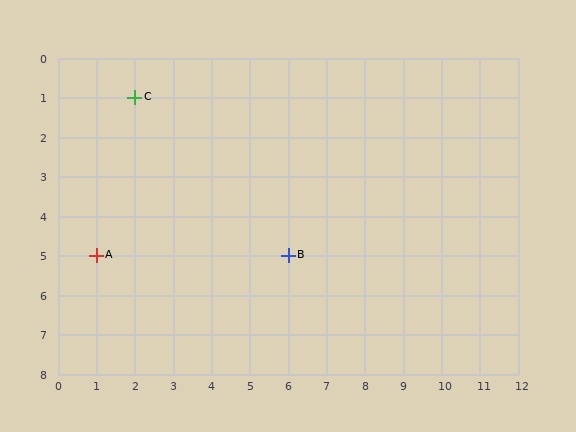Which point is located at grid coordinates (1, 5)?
Point A is at (1, 5).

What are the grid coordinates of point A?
Point A is at grid coordinates (1, 5).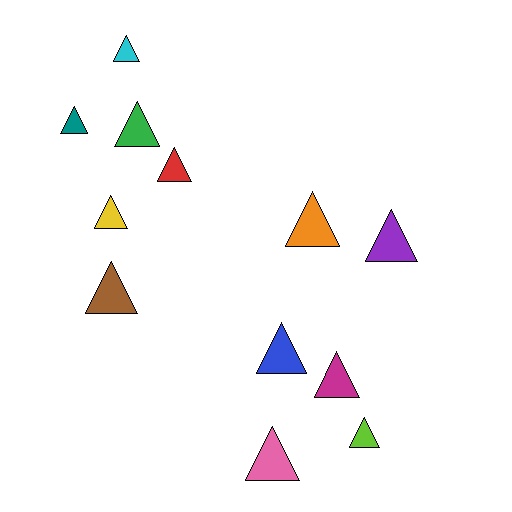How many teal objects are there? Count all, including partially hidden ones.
There is 1 teal object.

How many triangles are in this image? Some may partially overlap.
There are 12 triangles.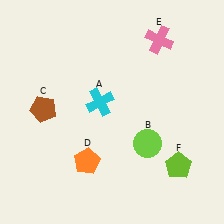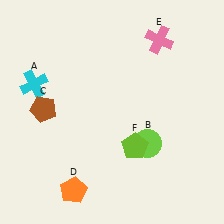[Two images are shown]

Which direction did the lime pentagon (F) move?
The lime pentagon (F) moved left.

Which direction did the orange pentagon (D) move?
The orange pentagon (D) moved down.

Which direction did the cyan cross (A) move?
The cyan cross (A) moved left.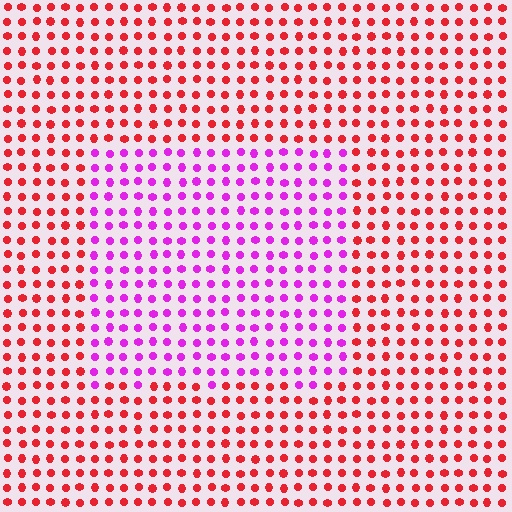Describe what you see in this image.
The image is filled with small red elements in a uniform arrangement. A rectangle-shaped region is visible where the elements are tinted to a slightly different hue, forming a subtle color boundary.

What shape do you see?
I see a rectangle.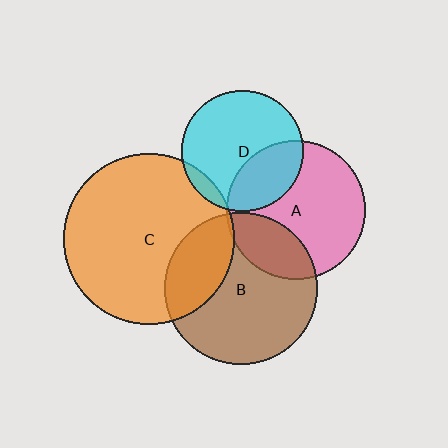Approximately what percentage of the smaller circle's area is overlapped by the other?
Approximately 25%.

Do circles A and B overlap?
Yes.